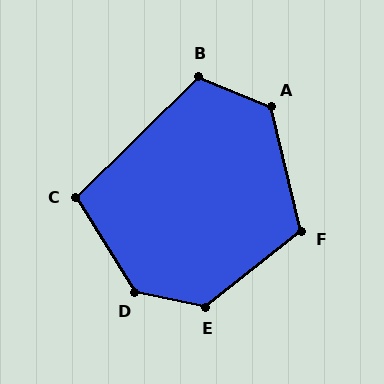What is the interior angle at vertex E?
Approximately 130 degrees (obtuse).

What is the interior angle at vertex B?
Approximately 112 degrees (obtuse).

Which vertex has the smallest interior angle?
C, at approximately 103 degrees.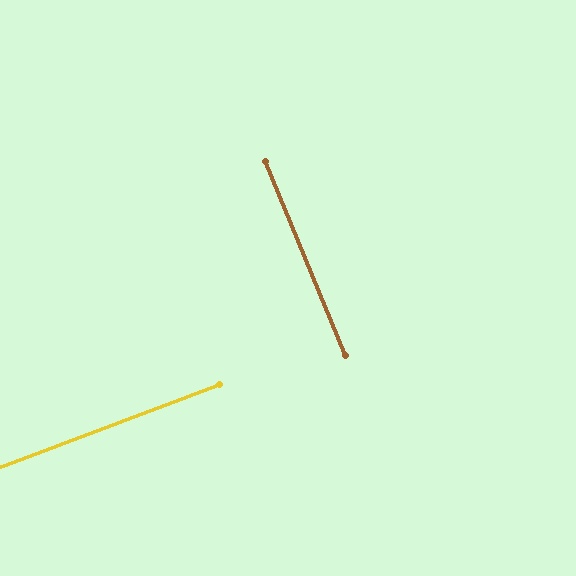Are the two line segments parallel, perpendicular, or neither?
Perpendicular — they meet at approximately 88°.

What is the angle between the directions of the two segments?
Approximately 88 degrees.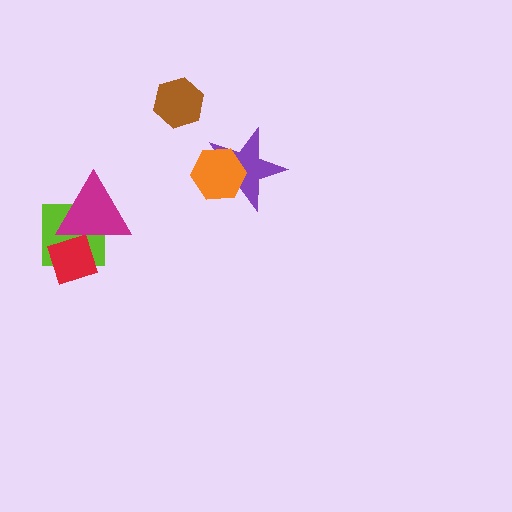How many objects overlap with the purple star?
1 object overlaps with the purple star.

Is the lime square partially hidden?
Yes, it is partially covered by another shape.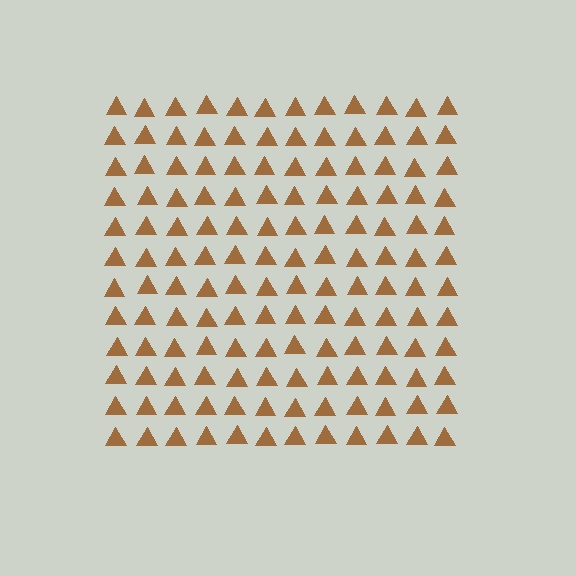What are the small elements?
The small elements are triangles.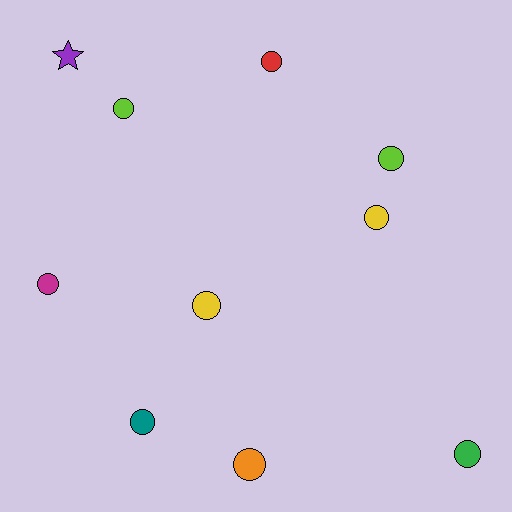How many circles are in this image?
There are 9 circles.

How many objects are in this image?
There are 10 objects.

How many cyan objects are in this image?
There are no cyan objects.